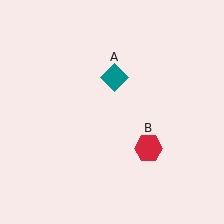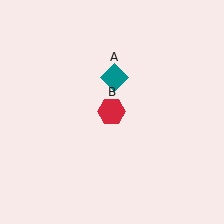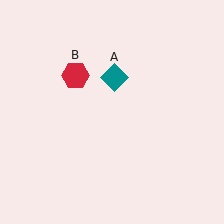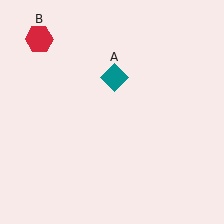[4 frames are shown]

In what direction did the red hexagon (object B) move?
The red hexagon (object B) moved up and to the left.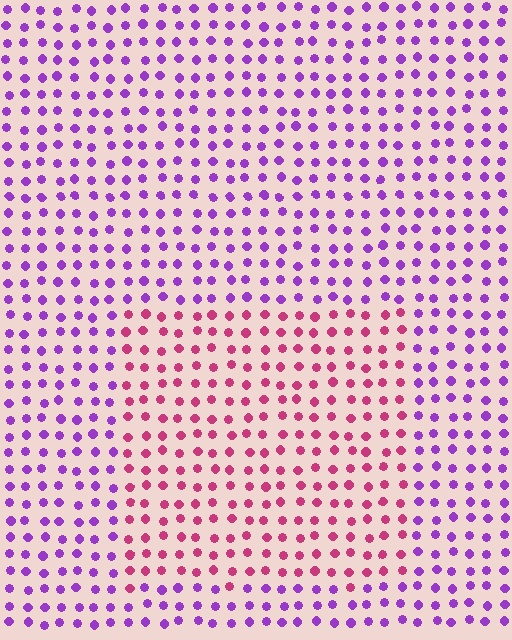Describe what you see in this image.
The image is filled with small purple elements in a uniform arrangement. A rectangle-shaped region is visible where the elements are tinted to a slightly different hue, forming a subtle color boundary.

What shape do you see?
I see a rectangle.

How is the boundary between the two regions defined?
The boundary is defined purely by a slight shift in hue (about 52 degrees). Spacing, size, and orientation are identical on both sides.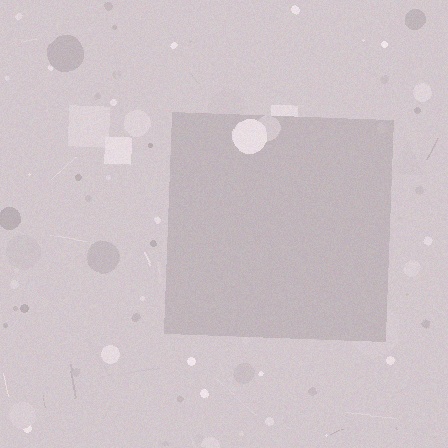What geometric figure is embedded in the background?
A square is embedded in the background.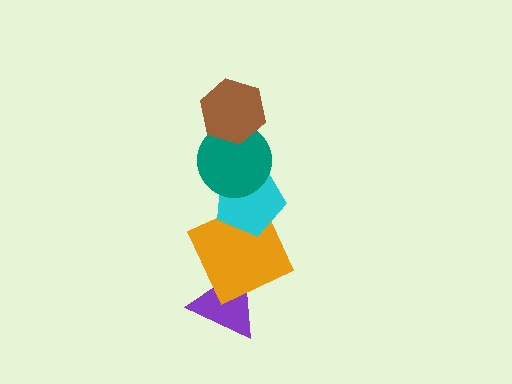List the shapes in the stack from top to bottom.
From top to bottom: the brown hexagon, the teal circle, the cyan pentagon, the orange square, the purple triangle.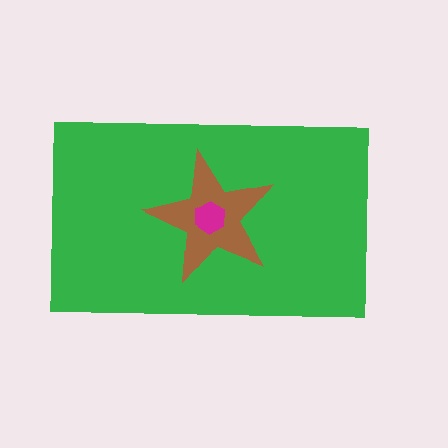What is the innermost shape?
The magenta hexagon.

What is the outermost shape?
The green rectangle.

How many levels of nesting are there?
3.